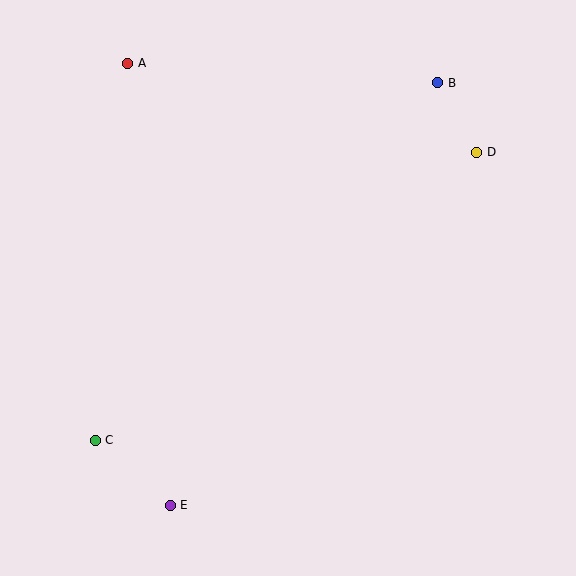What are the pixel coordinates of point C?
Point C is at (95, 440).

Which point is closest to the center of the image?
Point D at (477, 152) is closest to the center.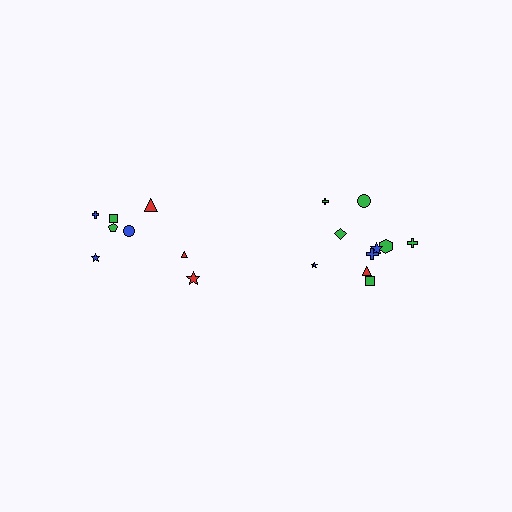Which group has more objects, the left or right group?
The right group.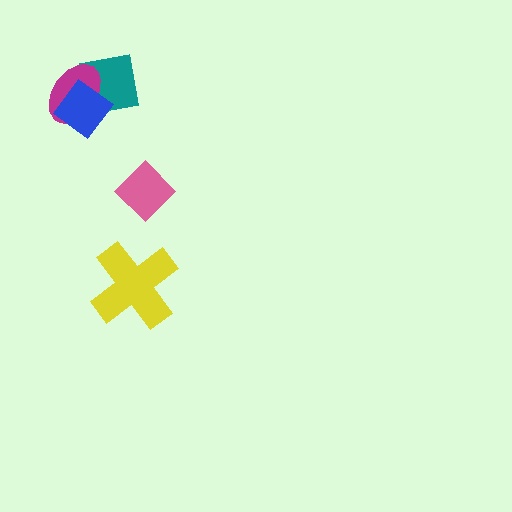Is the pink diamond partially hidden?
No, no other shape covers it.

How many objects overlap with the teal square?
2 objects overlap with the teal square.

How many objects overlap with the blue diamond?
2 objects overlap with the blue diamond.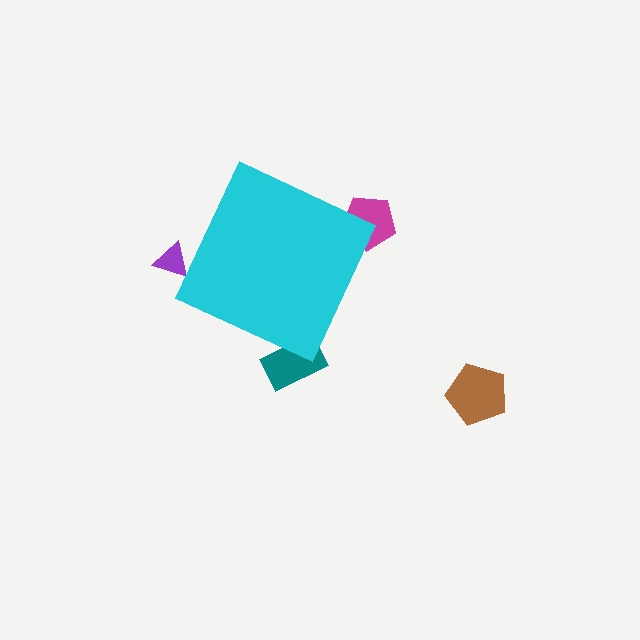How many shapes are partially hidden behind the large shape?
3 shapes are partially hidden.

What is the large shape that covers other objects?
A cyan diamond.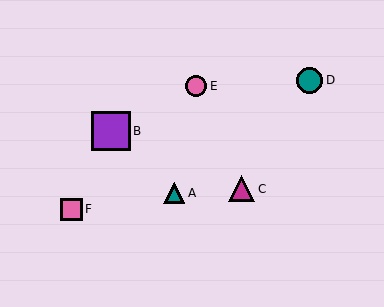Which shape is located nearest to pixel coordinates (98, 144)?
The purple square (labeled B) at (111, 131) is nearest to that location.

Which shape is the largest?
The purple square (labeled B) is the largest.